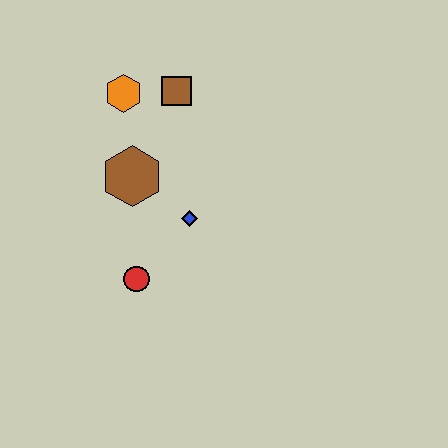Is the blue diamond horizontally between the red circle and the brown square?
No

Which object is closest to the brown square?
The orange hexagon is closest to the brown square.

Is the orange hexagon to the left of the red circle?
Yes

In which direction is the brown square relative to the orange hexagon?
The brown square is to the right of the orange hexagon.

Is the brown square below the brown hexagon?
No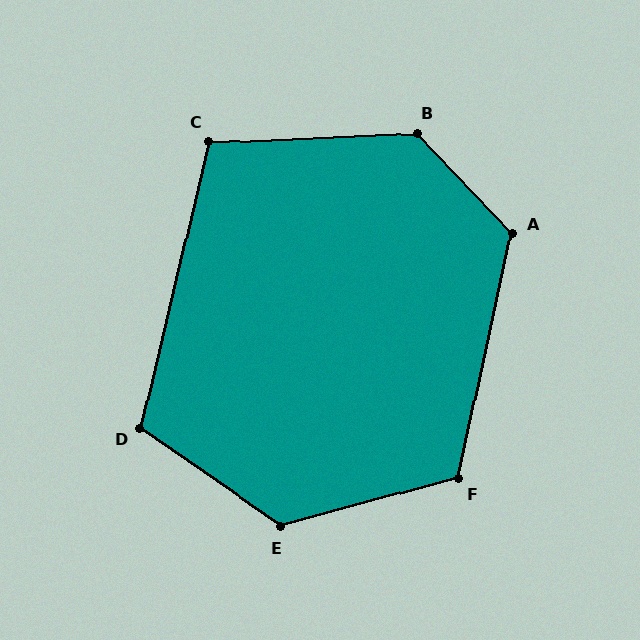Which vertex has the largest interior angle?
B, at approximately 131 degrees.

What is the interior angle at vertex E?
Approximately 130 degrees (obtuse).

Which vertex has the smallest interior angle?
C, at approximately 106 degrees.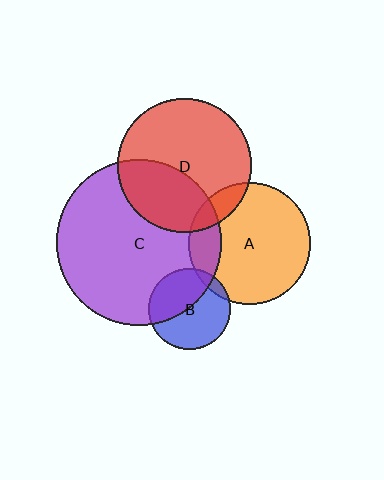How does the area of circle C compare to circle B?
Approximately 4.2 times.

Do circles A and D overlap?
Yes.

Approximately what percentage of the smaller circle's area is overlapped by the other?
Approximately 10%.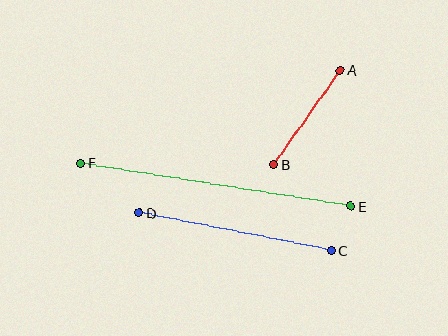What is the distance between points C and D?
The distance is approximately 196 pixels.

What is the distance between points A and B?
The distance is approximately 116 pixels.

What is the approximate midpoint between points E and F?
The midpoint is at approximately (216, 185) pixels.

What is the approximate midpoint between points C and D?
The midpoint is at approximately (235, 232) pixels.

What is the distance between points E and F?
The distance is approximately 273 pixels.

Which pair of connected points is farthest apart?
Points E and F are farthest apart.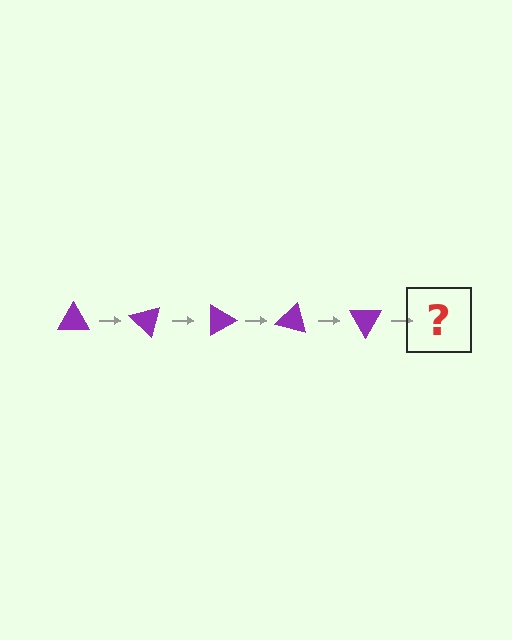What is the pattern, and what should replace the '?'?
The pattern is that the triangle rotates 45 degrees each step. The '?' should be a purple triangle rotated 225 degrees.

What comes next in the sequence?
The next element should be a purple triangle rotated 225 degrees.